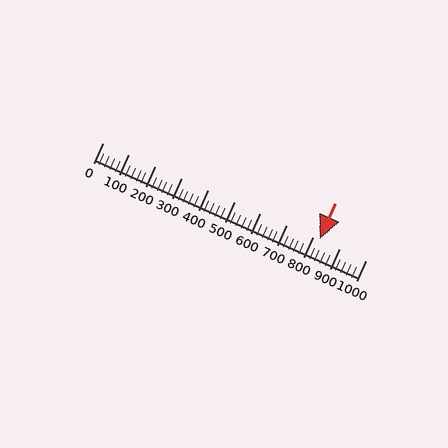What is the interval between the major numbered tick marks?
The major tick marks are spaced 100 units apart.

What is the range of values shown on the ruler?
The ruler shows values from 0 to 1000.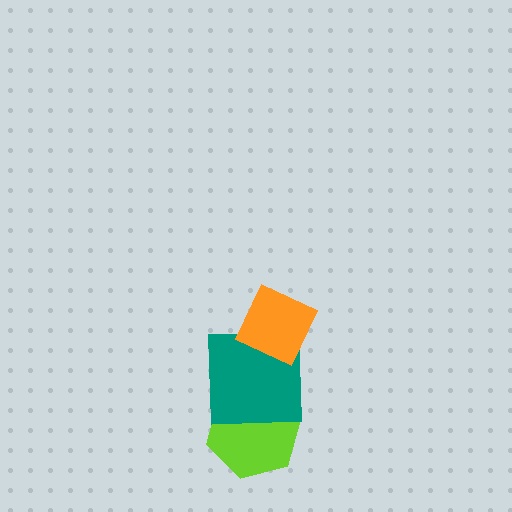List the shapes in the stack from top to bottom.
From top to bottom: the orange diamond, the teal square, the lime hexagon.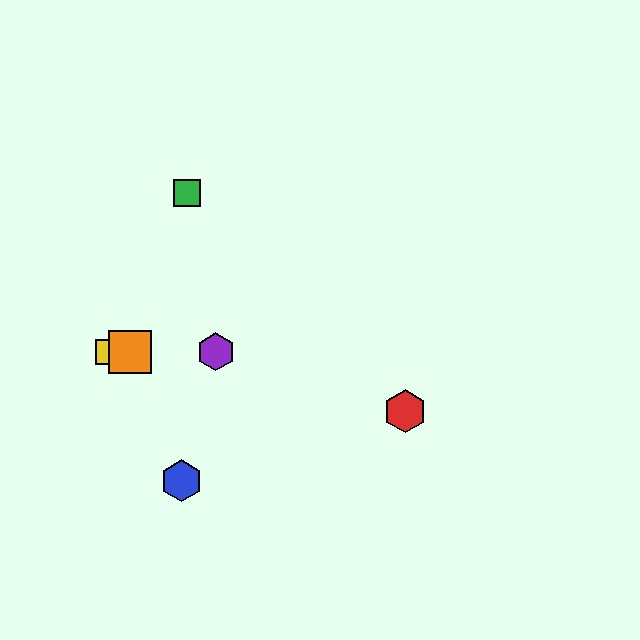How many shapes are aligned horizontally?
3 shapes (the yellow square, the purple hexagon, the orange square) are aligned horizontally.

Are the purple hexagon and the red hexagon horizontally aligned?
No, the purple hexagon is at y≈352 and the red hexagon is at y≈411.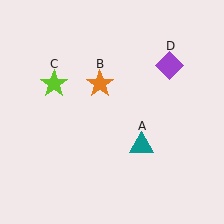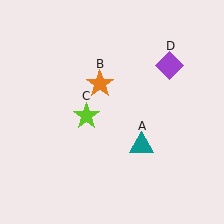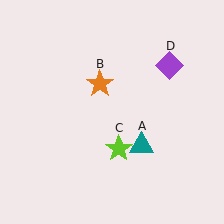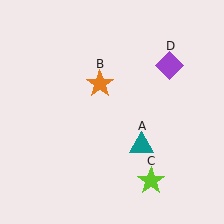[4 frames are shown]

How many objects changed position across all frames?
1 object changed position: lime star (object C).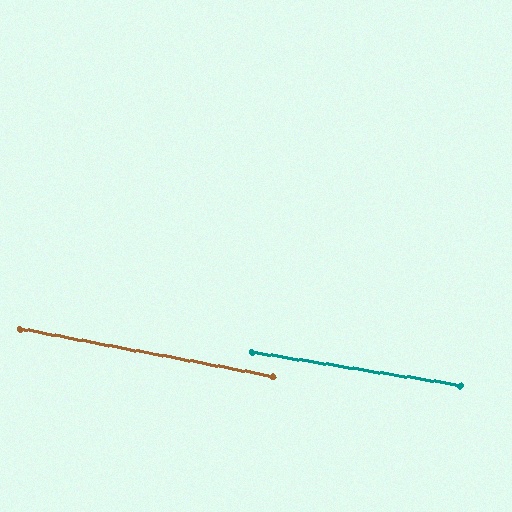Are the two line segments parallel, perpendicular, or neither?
Parallel — their directions differ by only 1.4°.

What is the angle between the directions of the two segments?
Approximately 1 degree.